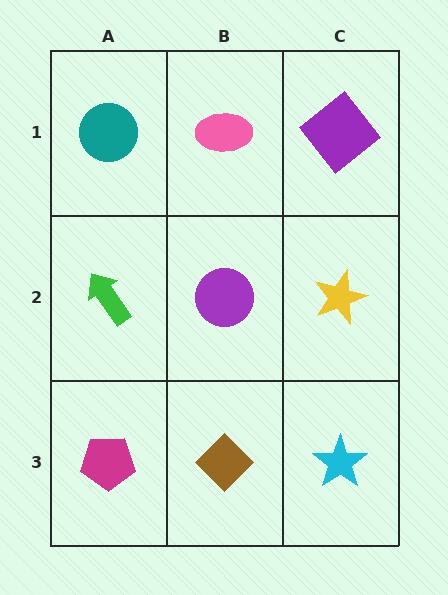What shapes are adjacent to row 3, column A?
A green arrow (row 2, column A), a brown diamond (row 3, column B).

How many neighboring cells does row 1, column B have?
3.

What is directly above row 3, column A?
A green arrow.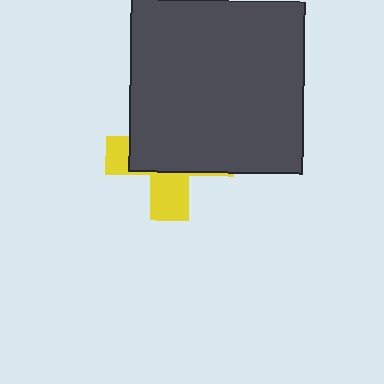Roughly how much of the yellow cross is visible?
A small part of it is visible (roughly 34%).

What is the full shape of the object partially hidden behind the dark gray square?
The partially hidden object is a yellow cross.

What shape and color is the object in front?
The object in front is a dark gray square.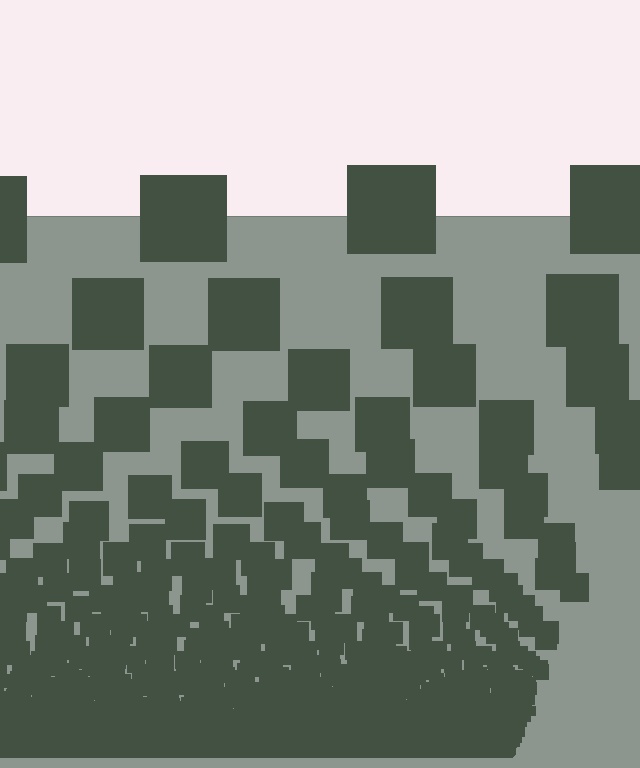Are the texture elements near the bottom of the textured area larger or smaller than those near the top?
Smaller. The gradient is inverted — elements near the bottom are smaller and denser.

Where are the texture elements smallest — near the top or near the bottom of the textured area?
Near the bottom.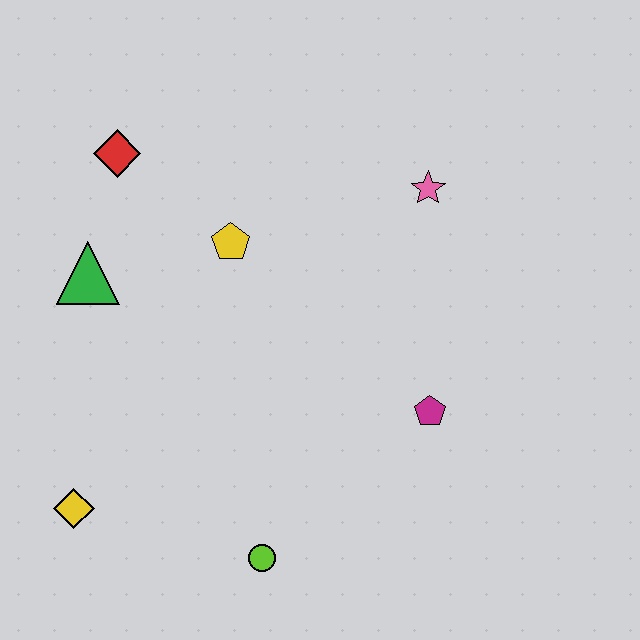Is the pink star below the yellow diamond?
No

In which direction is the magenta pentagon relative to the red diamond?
The magenta pentagon is to the right of the red diamond.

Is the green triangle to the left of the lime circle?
Yes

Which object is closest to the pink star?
The yellow pentagon is closest to the pink star.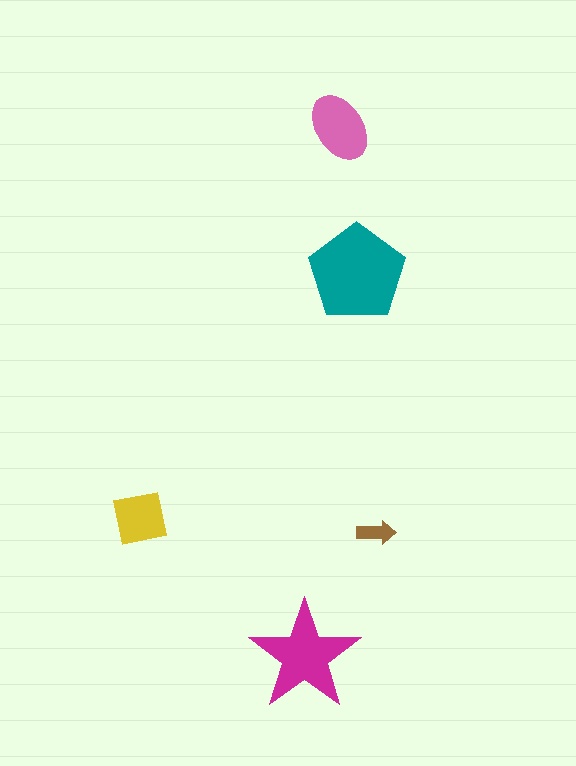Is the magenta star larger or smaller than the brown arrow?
Larger.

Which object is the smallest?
The brown arrow.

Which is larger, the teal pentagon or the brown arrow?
The teal pentagon.